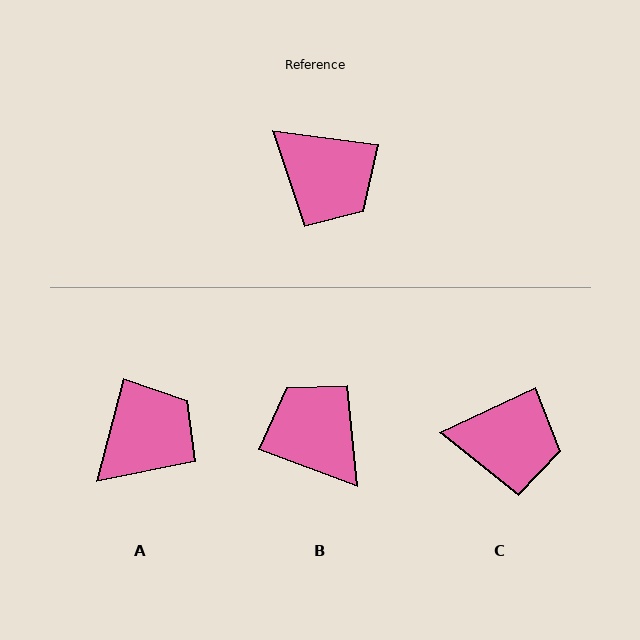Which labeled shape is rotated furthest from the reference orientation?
B, about 167 degrees away.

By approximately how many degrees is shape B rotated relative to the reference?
Approximately 167 degrees counter-clockwise.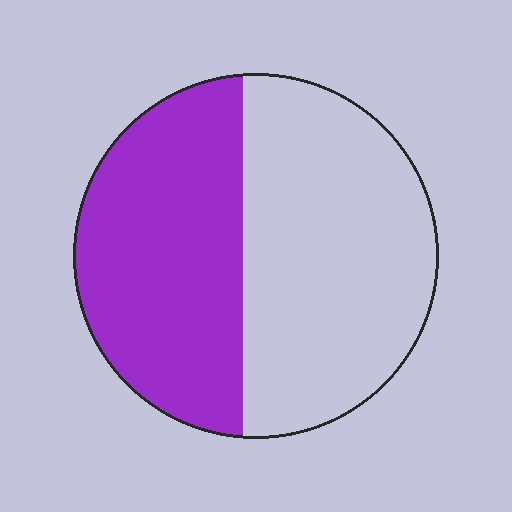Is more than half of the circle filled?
No.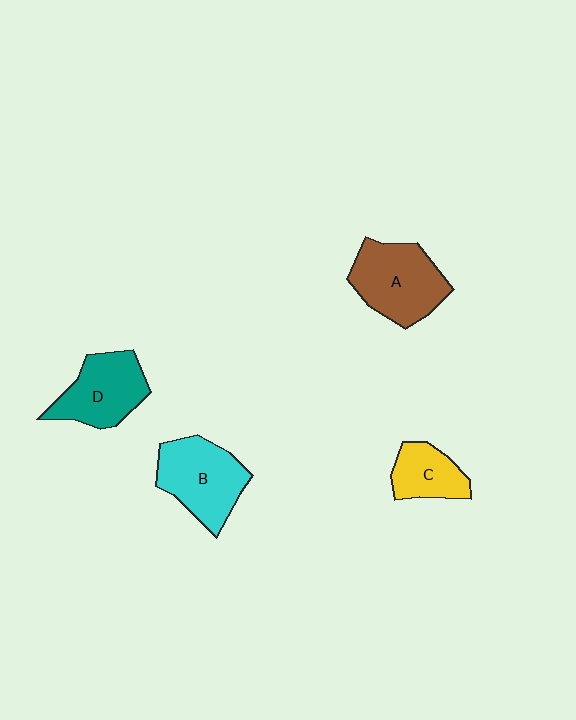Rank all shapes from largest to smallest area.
From largest to smallest: A (brown), B (cyan), D (teal), C (yellow).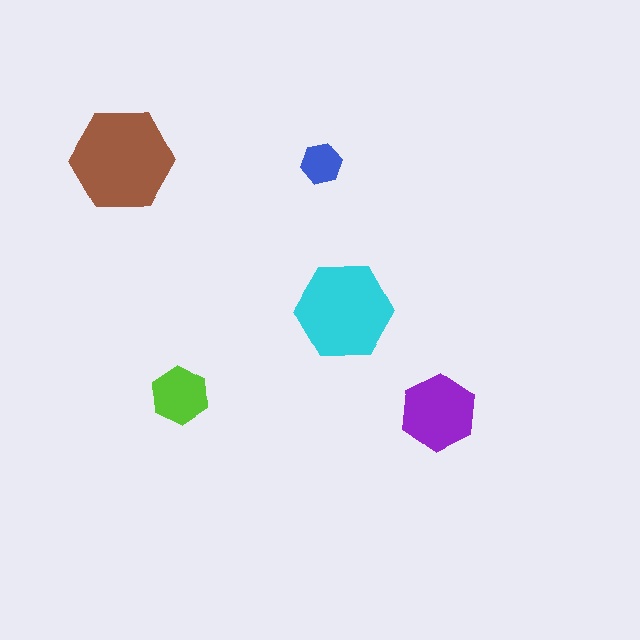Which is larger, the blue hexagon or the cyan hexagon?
The cyan one.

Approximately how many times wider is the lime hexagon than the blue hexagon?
About 1.5 times wider.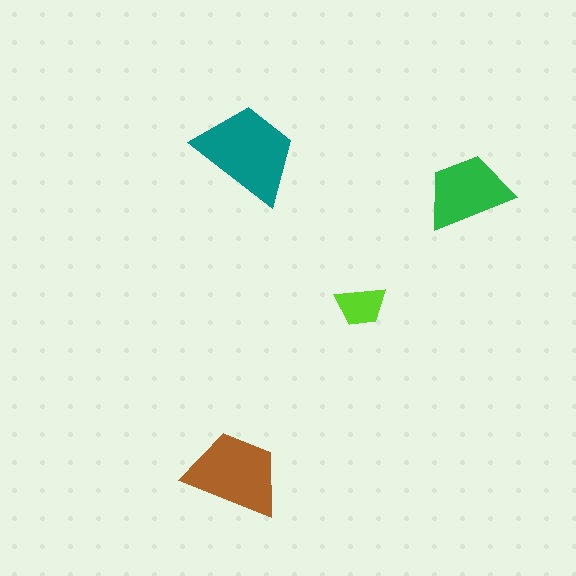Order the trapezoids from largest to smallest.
the teal one, the brown one, the green one, the lime one.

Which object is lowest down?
The brown trapezoid is bottommost.